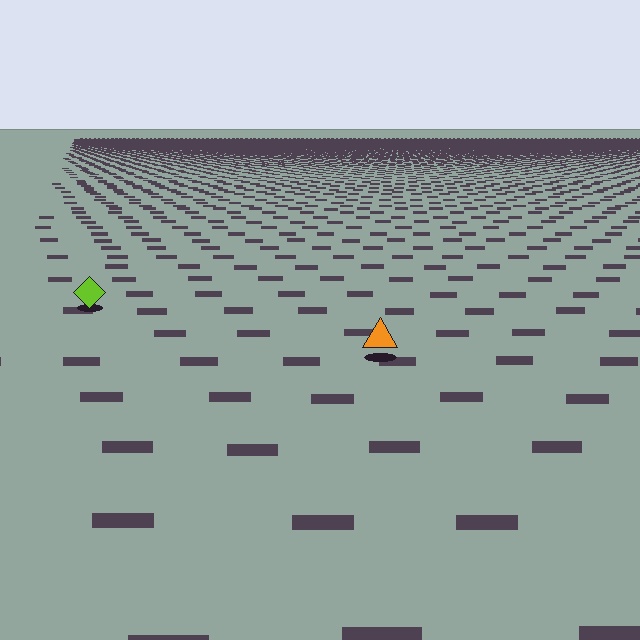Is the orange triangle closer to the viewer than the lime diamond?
Yes. The orange triangle is closer — you can tell from the texture gradient: the ground texture is coarser near it.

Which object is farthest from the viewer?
The lime diamond is farthest from the viewer. It appears smaller and the ground texture around it is denser.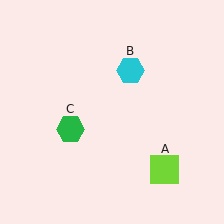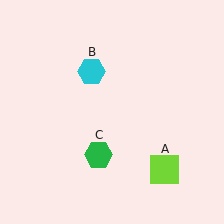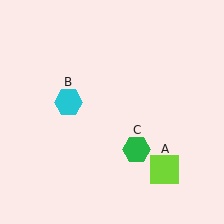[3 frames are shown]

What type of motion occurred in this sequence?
The cyan hexagon (object B), green hexagon (object C) rotated counterclockwise around the center of the scene.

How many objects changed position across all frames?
2 objects changed position: cyan hexagon (object B), green hexagon (object C).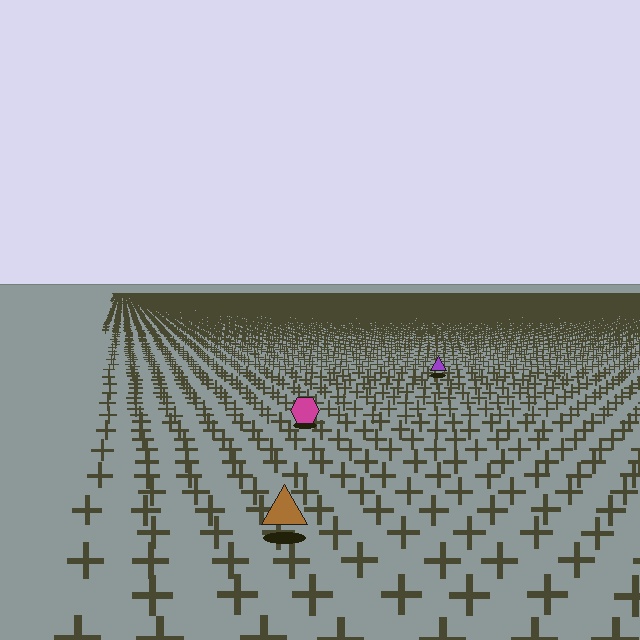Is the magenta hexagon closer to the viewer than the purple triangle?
Yes. The magenta hexagon is closer — you can tell from the texture gradient: the ground texture is coarser near it.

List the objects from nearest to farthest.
From nearest to farthest: the brown triangle, the magenta hexagon, the purple triangle.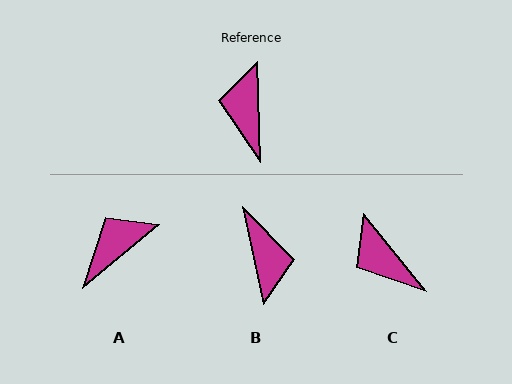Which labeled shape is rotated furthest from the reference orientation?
B, about 169 degrees away.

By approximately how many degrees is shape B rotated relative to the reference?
Approximately 169 degrees clockwise.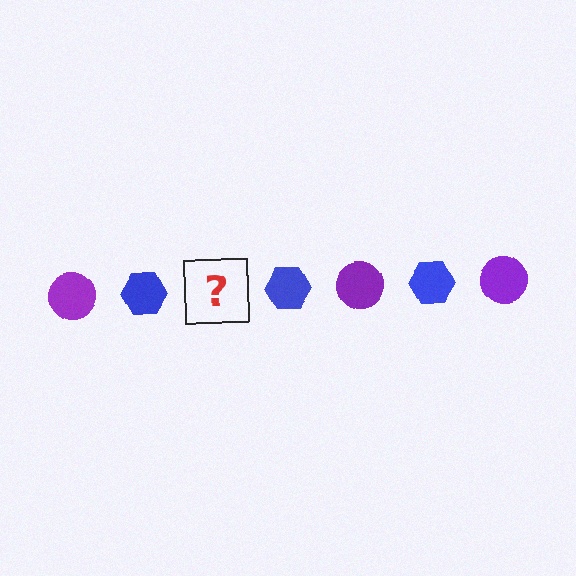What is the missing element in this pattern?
The missing element is a purple circle.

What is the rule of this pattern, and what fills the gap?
The rule is that the pattern alternates between purple circle and blue hexagon. The gap should be filled with a purple circle.